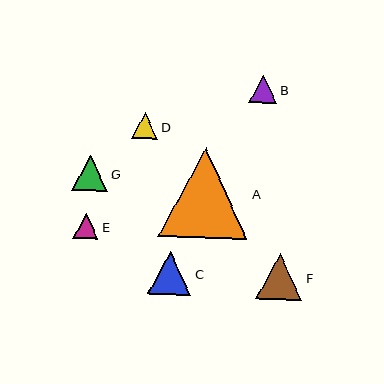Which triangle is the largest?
Triangle A is the largest with a size of approximately 89 pixels.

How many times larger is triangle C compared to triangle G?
Triangle C is approximately 1.2 times the size of triangle G.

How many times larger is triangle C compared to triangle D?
Triangle C is approximately 1.6 times the size of triangle D.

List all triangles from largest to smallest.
From largest to smallest: A, F, C, G, B, D, E.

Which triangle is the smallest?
Triangle E is the smallest with a size of approximately 25 pixels.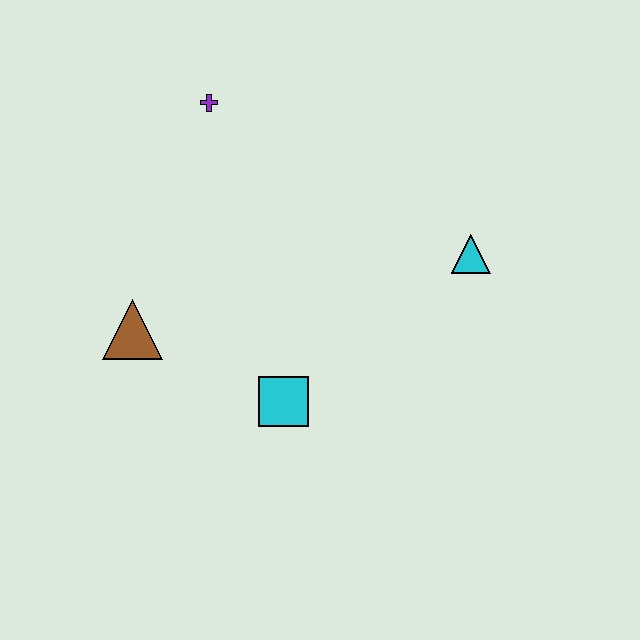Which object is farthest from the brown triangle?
The cyan triangle is farthest from the brown triangle.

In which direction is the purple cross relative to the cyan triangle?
The purple cross is to the left of the cyan triangle.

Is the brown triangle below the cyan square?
No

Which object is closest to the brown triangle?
The cyan square is closest to the brown triangle.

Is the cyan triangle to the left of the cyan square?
No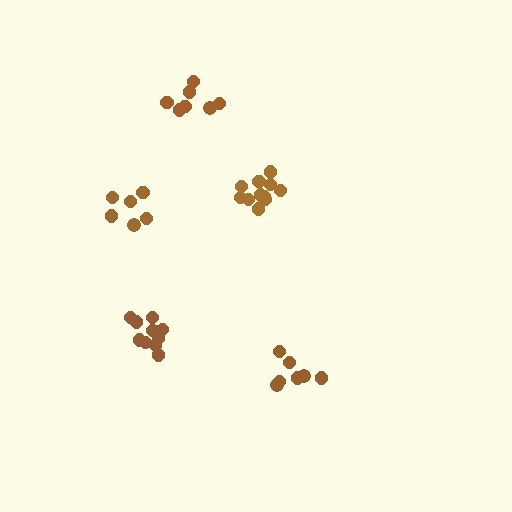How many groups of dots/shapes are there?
There are 5 groups.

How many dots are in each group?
Group 1: 11 dots, Group 2: 7 dots, Group 3: 7 dots, Group 4: 11 dots, Group 5: 6 dots (42 total).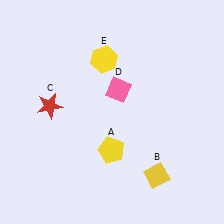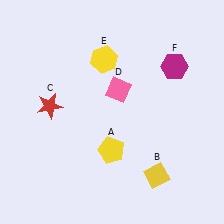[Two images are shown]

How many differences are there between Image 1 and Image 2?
There is 1 difference between the two images.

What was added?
A magenta hexagon (F) was added in Image 2.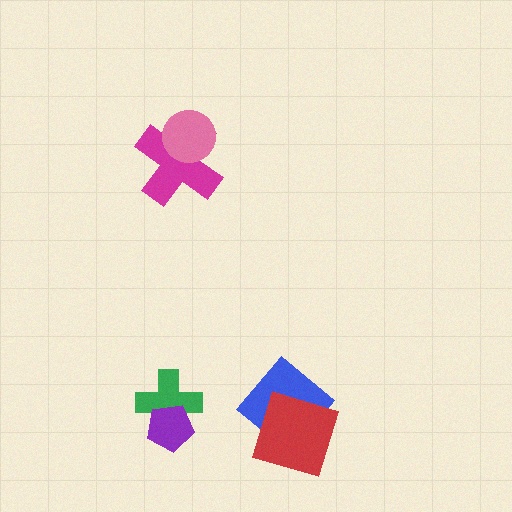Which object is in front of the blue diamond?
The red square is in front of the blue diamond.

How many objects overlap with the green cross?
1 object overlaps with the green cross.